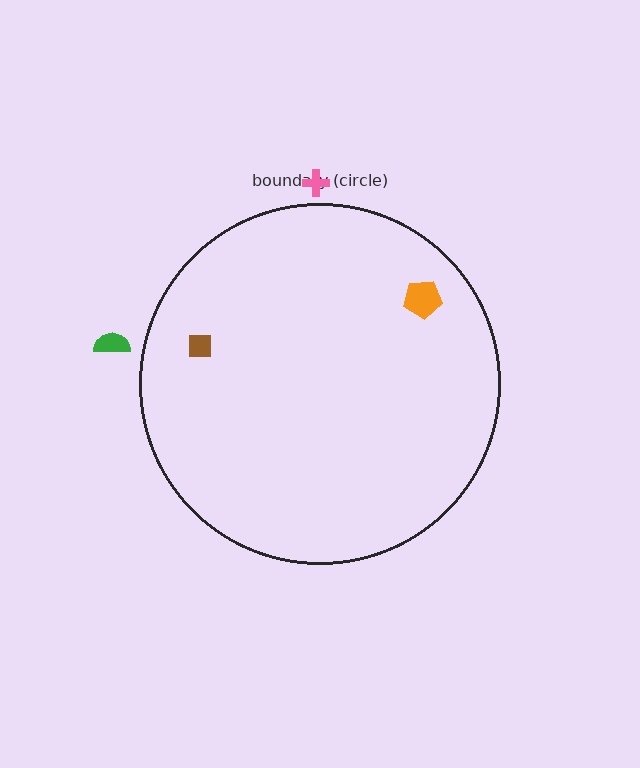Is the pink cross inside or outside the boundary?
Outside.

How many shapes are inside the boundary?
2 inside, 2 outside.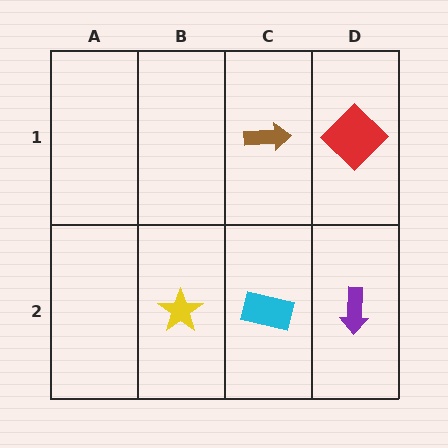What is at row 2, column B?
A yellow star.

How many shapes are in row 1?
2 shapes.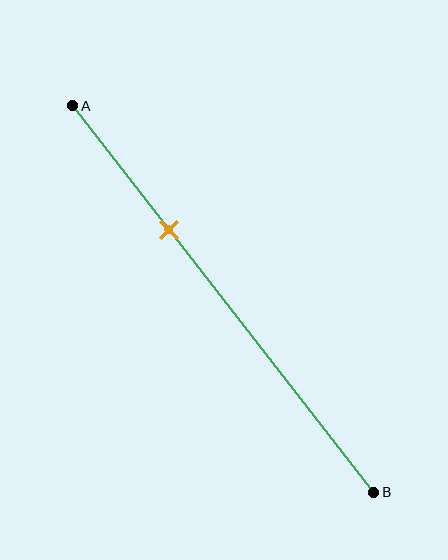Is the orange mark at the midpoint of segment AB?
No, the mark is at about 30% from A, not at the 50% midpoint.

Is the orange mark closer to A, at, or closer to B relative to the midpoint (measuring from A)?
The orange mark is closer to point A than the midpoint of segment AB.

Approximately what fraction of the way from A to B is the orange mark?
The orange mark is approximately 30% of the way from A to B.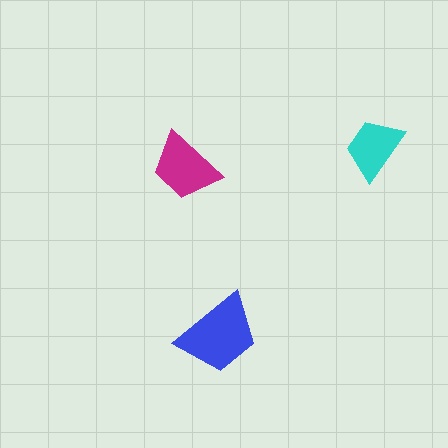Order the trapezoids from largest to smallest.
the blue one, the magenta one, the cyan one.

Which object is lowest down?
The blue trapezoid is bottommost.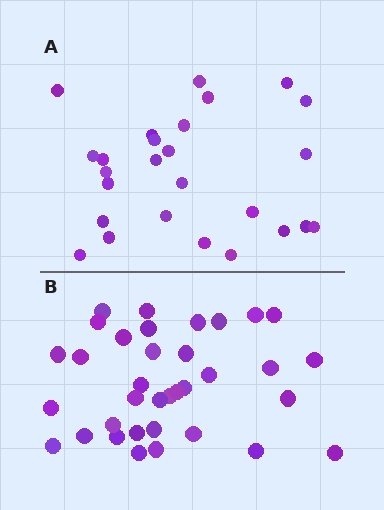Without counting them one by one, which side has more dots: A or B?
Region B (the bottom region) has more dots.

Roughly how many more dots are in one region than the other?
Region B has roughly 8 or so more dots than region A.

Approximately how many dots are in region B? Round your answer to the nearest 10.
About 40 dots. (The exact count is 35, which rounds to 40.)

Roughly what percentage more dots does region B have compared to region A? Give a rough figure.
About 35% more.